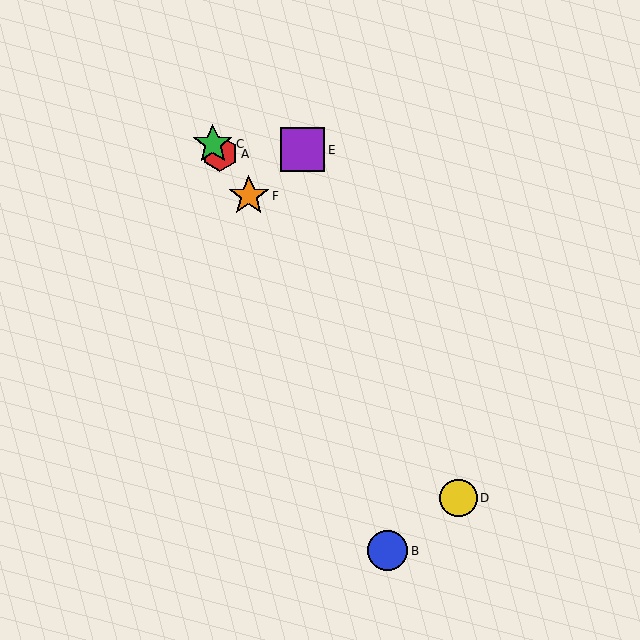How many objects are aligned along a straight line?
4 objects (A, C, D, F) are aligned along a straight line.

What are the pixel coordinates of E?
Object E is at (303, 150).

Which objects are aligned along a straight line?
Objects A, C, D, F are aligned along a straight line.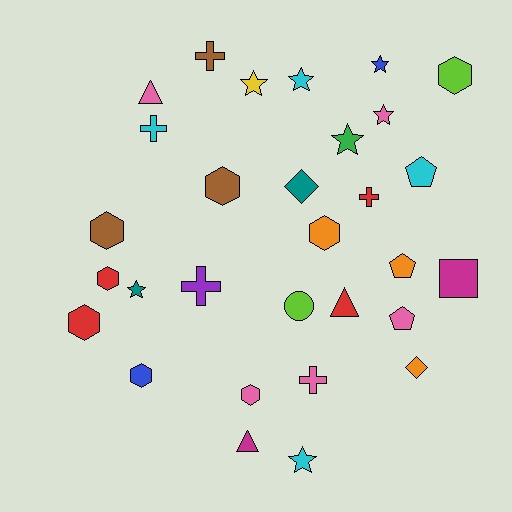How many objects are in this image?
There are 30 objects.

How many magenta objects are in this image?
There are 2 magenta objects.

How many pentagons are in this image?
There are 3 pentagons.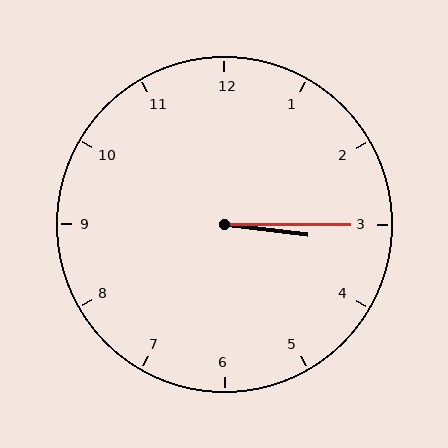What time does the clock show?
3:15.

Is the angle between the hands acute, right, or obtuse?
It is acute.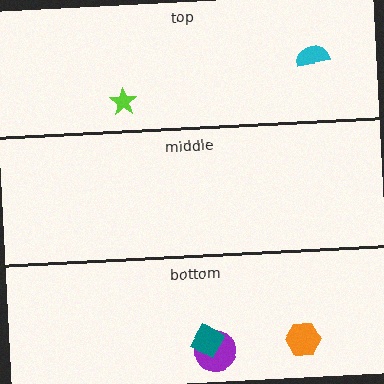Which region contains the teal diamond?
The bottom region.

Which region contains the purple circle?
The bottom region.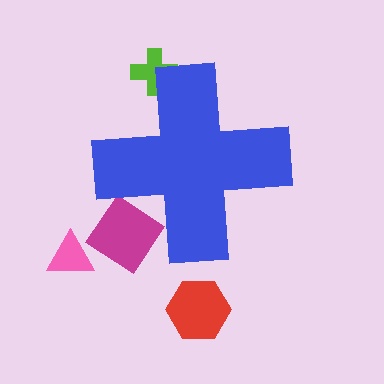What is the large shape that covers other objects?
A blue cross.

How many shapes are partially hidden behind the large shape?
2 shapes are partially hidden.